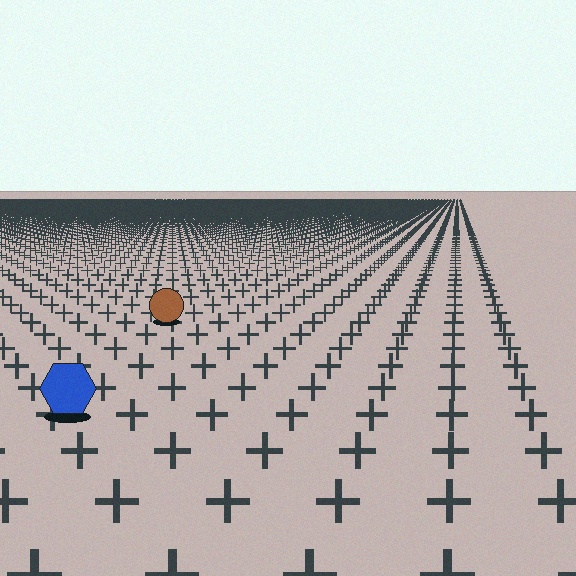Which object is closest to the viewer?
The blue hexagon is closest. The texture marks near it are larger and more spread out.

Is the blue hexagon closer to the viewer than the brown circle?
Yes. The blue hexagon is closer — you can tell from the texture gradient: the ground texture is coarser near it.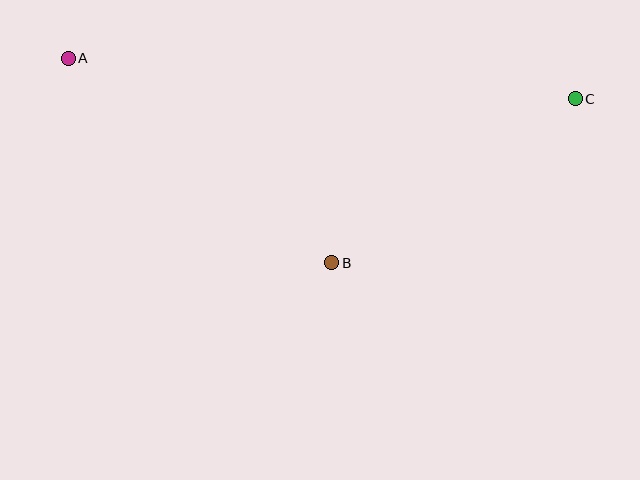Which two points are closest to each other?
Points B and C are closest to each other.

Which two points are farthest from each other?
Points A and C are farthest from each other.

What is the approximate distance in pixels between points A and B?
The distance between A and B is approximately 334 pixels.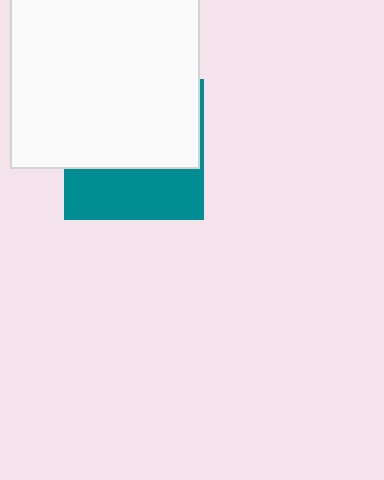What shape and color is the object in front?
The object in front is a white square.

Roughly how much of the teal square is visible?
A small part of it is visible (roughly 38%).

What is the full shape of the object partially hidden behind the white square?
The partially hidden object is a teal square.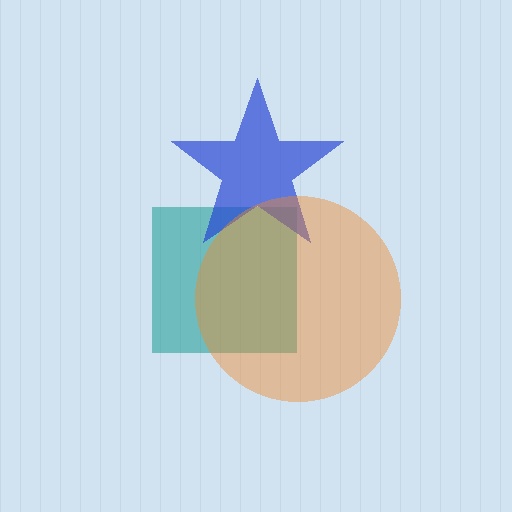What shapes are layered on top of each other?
The layered shapes are: a teal square, a blue star, an orange circle.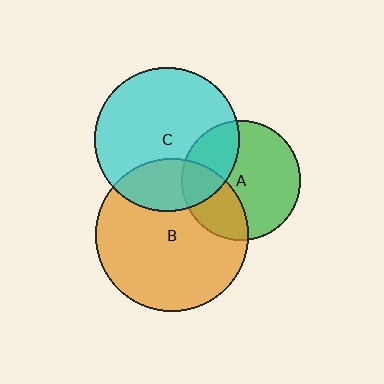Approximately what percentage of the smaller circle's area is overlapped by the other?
Approximately 30%.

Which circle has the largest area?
Circle B (orange).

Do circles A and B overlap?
Yes.